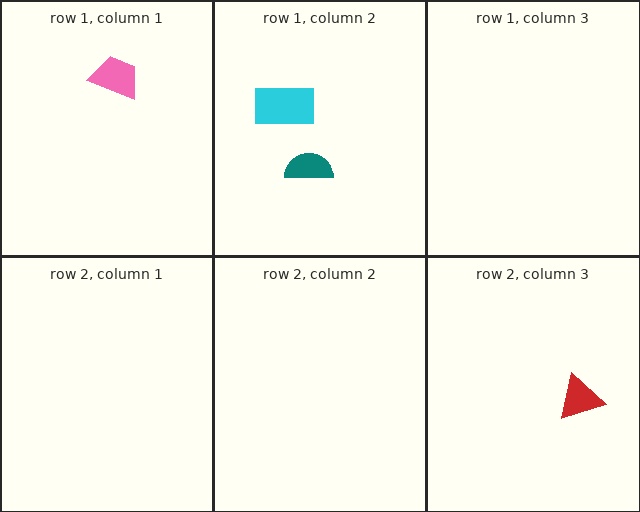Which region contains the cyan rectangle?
The row 1, column 2 region.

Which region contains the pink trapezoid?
The row 1, column 1 region.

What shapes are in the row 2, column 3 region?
The red triangle.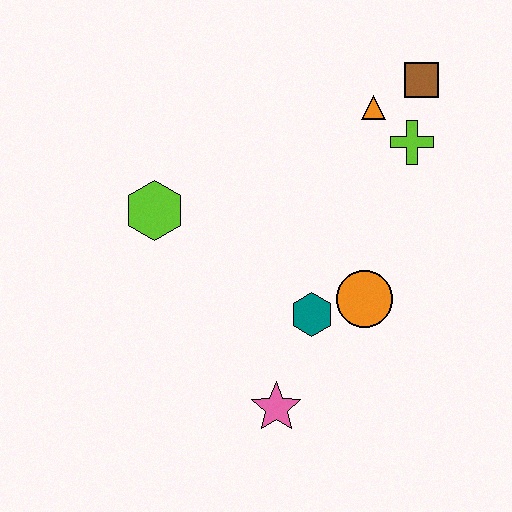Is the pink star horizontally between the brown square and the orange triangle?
No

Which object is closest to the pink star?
The teal hexagon is closest to the pink star.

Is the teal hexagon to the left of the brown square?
Yes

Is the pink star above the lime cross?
No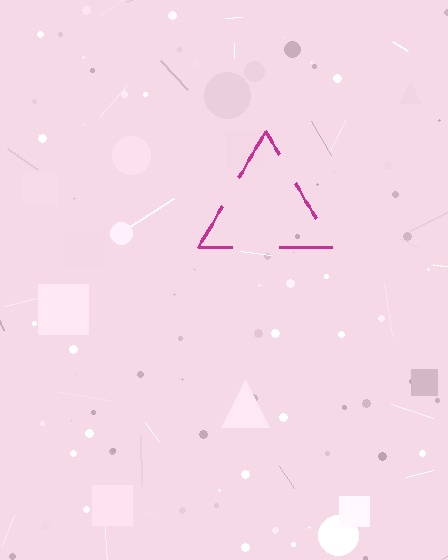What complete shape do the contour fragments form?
The contour fragments form a triangle.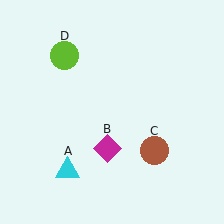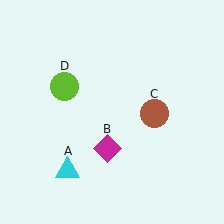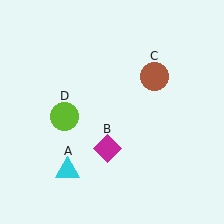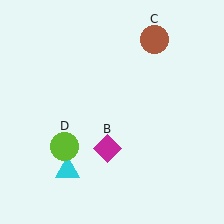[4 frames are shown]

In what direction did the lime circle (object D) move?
The lime circle (object D) moved down.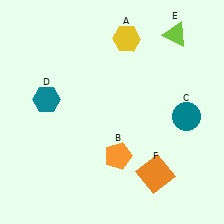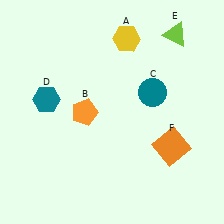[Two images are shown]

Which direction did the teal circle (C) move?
The teal circle (C) moved left.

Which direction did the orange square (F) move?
The orange square (F) moved up.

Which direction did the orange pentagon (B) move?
The orange pentagon (B) moved up.